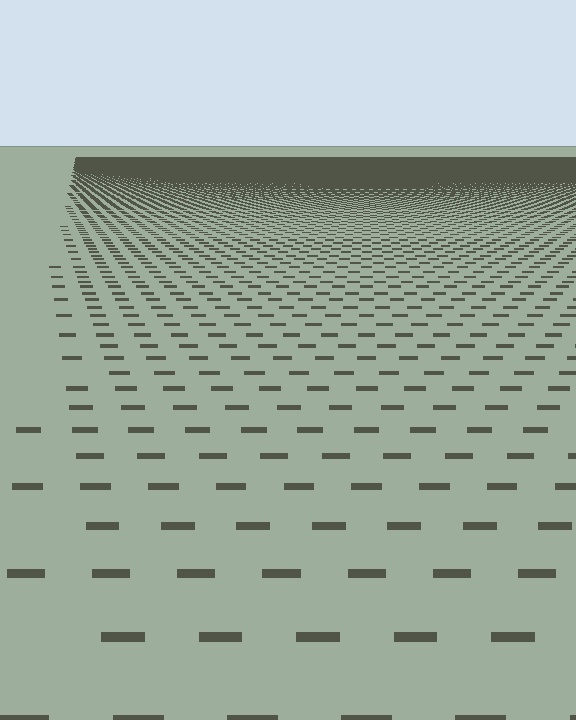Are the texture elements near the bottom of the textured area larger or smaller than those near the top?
Larger. Near the bottom, elements are closer to the viewer and appear at a bigger on-screen size.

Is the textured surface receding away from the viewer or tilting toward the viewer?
The surface is receding away from the viewer. Texture elements get smaller and denser toward the top.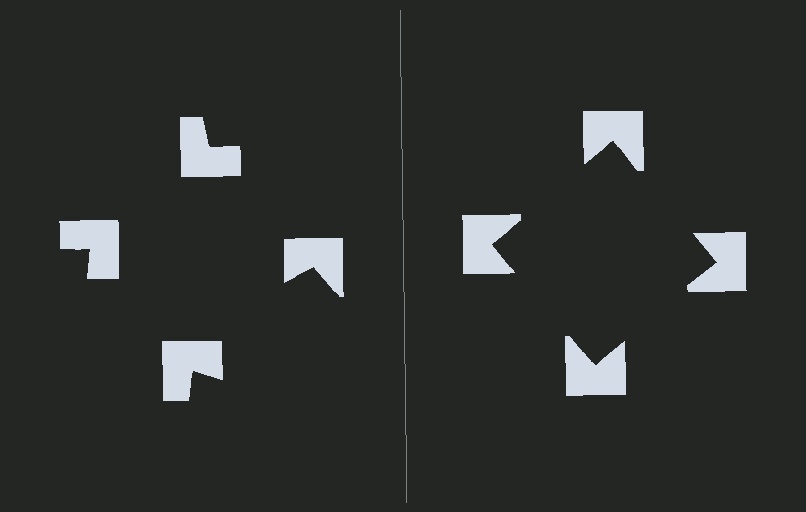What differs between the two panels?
The notched squares are positioned identically on both sides; only the wedge orientations differ. On the right they align to a square; on the left they are misaligned.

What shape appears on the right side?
An illusory square.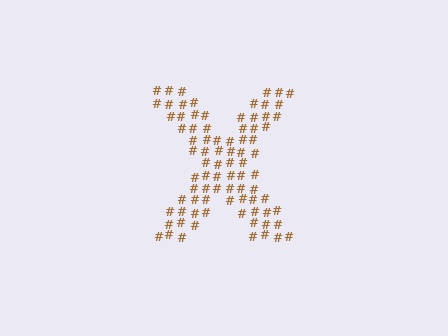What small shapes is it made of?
It is made of small hash symbols.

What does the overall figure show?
The overall figure shows the letter X.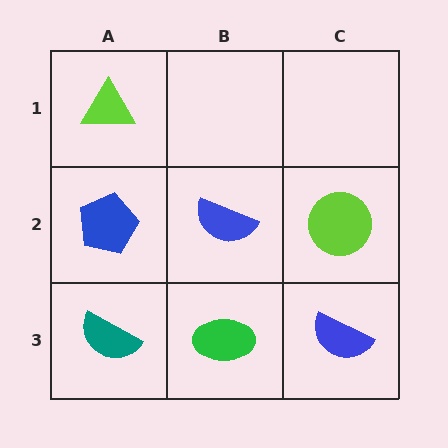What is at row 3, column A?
A teal semicircle.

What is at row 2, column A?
A blue pentagon.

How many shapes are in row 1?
1 shape.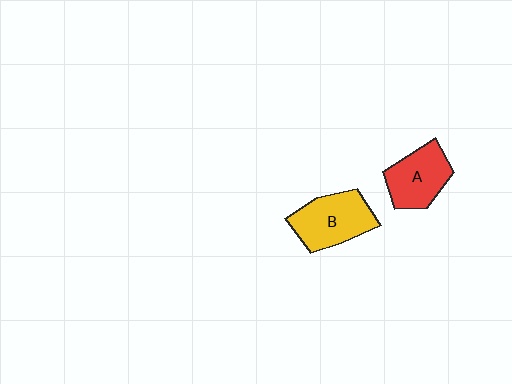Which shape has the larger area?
Shape B (yellow).